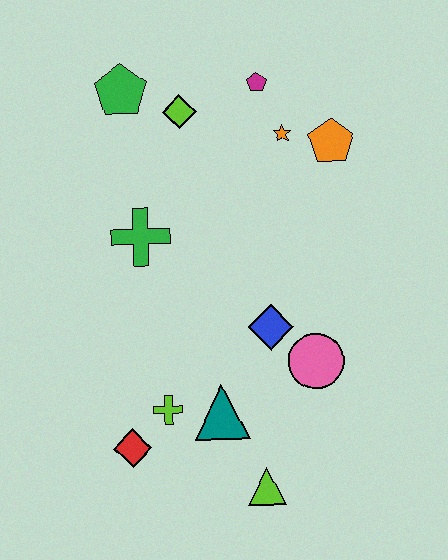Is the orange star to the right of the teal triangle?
Yes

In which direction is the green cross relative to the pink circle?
The green cross is to the left of the pink circle.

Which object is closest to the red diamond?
The lime cross is closest to the red diamond.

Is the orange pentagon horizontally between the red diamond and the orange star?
No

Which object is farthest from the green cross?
The lime triangle is farthest from the green cross.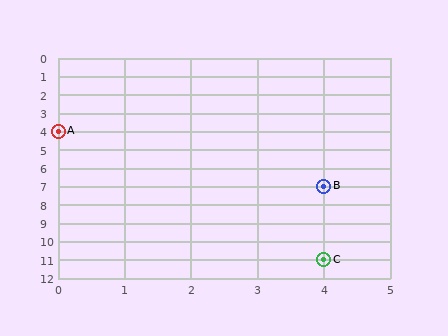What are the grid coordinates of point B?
Point B is at grid coordinates (4, 7).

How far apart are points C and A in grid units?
Points C and A are 4 columns and 7 rows apart (about 8.1 grid units diagonally).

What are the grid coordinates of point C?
Point C is at grid coordinates (4, 11).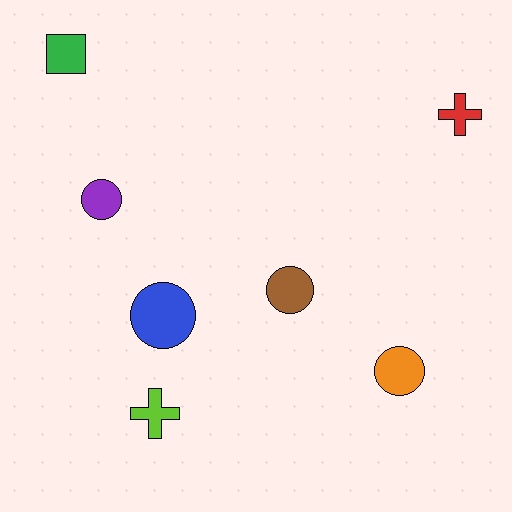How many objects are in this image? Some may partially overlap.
There are 7 objects.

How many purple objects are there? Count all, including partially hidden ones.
There is 1 purple object.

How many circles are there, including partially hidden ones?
There are 4 circles.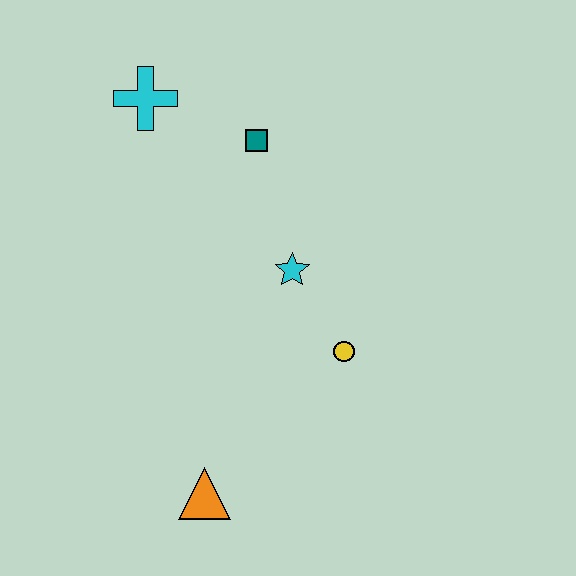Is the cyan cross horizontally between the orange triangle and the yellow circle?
No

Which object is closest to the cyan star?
The yellow circle is closest to the cyan star.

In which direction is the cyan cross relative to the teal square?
The cyan cross is to the left of the teal square.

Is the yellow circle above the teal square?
No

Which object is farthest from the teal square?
The orange triangle is farthest from the teal square.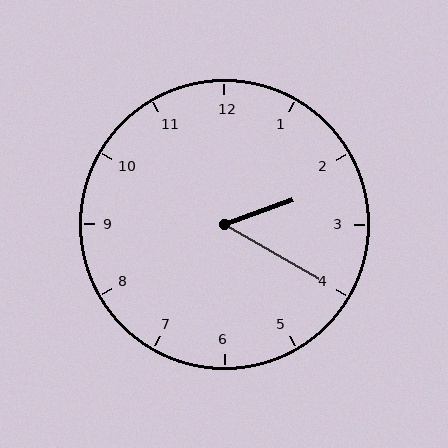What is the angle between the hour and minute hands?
Approximately 50 degrees.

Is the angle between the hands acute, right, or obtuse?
It is acute.